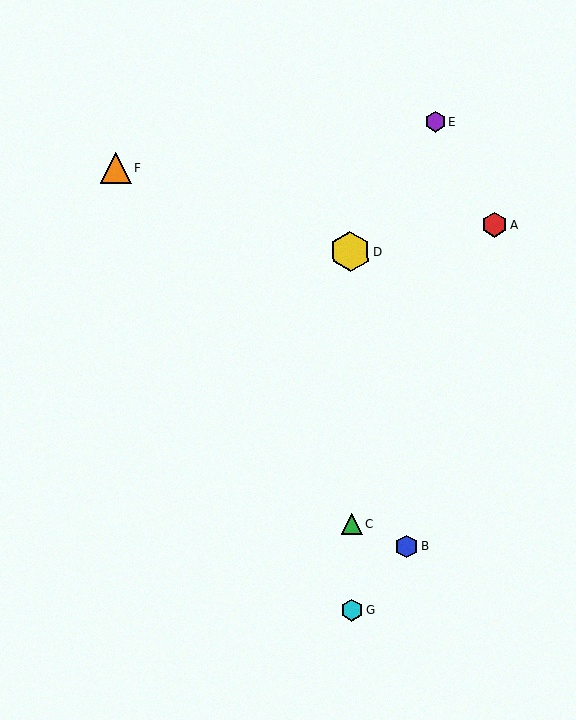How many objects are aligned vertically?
3 objects (C, D, G) are aligned vertically.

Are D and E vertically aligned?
No, D is at x≈350 and E is at x≈435.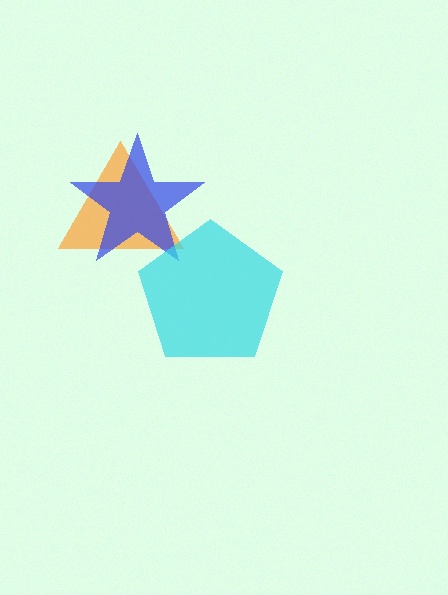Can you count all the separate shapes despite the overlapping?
Yes, there are 3 separate shapes.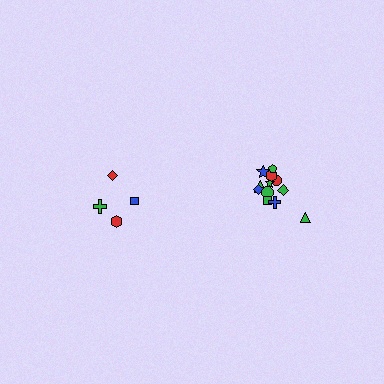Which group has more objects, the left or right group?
The right group.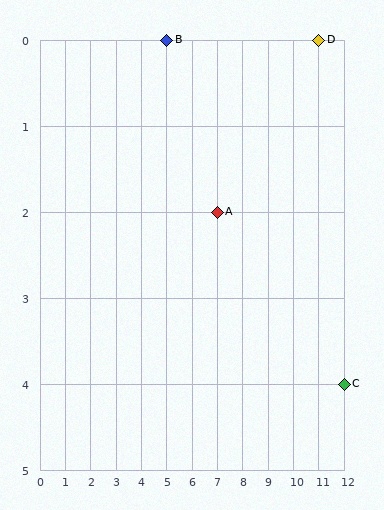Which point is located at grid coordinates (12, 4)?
Point C is at (12, 4).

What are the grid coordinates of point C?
Point C is at grid coordinates (12, 4).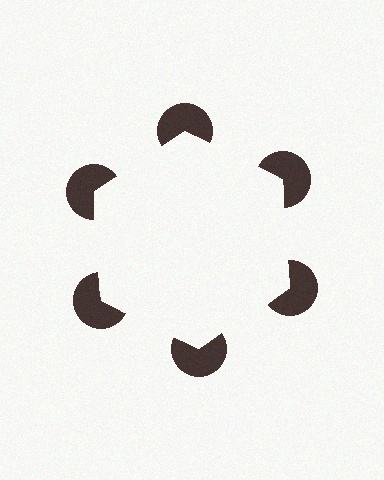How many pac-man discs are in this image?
There are 6 — one at each vertex of the illusory hexagon.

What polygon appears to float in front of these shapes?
An illusory hexagon — its edges are inferred from the aligned wedge cuts in the pac-man discs, not physically drawn.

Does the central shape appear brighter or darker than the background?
It typically appears slightly brighter than the background, even though no actual brightness change is drawn.